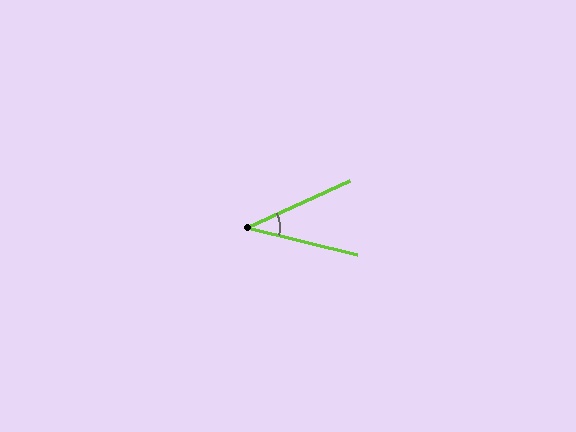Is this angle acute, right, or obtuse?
It is acute.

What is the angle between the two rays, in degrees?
Approximately 38 degrees.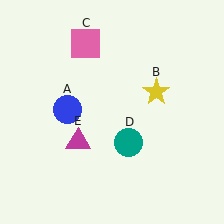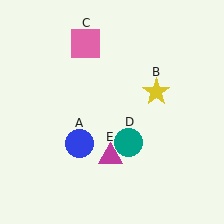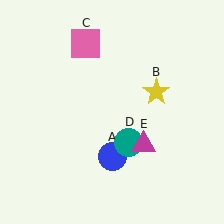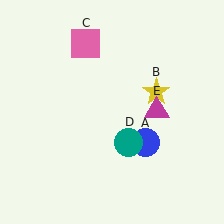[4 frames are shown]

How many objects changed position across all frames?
2 objects changed position: blue circle (object A), magenta triangle (object E).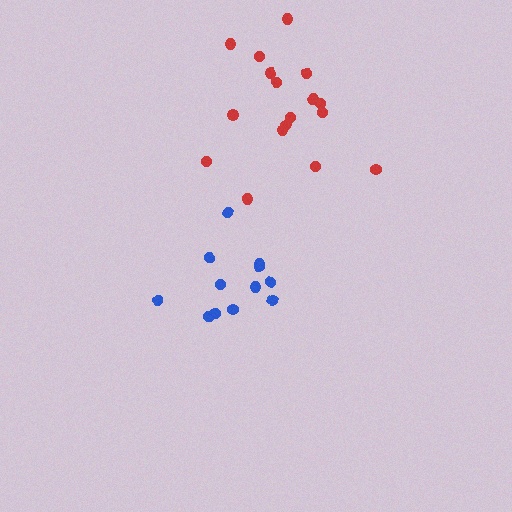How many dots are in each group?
Group 1: 12 dots, Group 2: 17 dots (29 total).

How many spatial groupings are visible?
There are 2 spatial groupings.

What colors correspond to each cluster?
The clusters are colored: blue, red.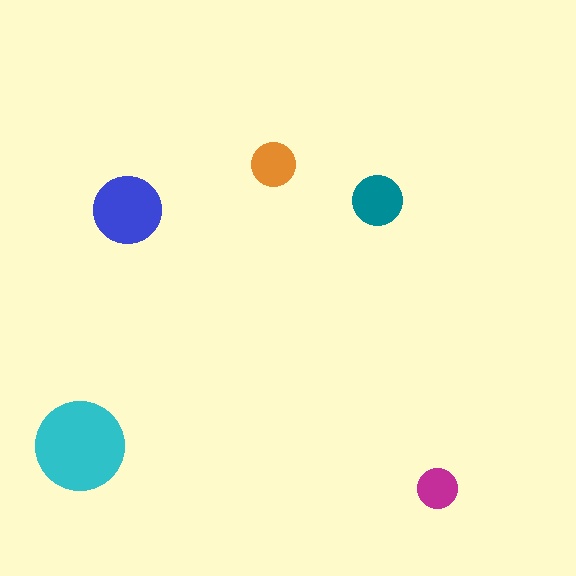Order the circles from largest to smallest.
the cyan one, the blue one, the teal one, the orange one, the magenta one.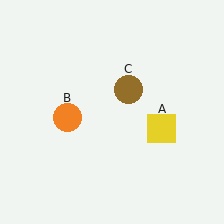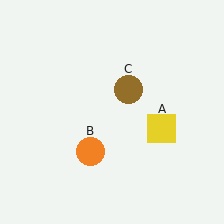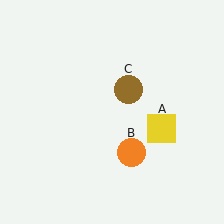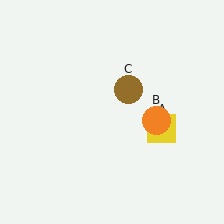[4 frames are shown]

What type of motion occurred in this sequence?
The orange circle (object B) rotated counterclockwise around the center of the scene.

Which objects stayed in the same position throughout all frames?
Yellow square (object A) and brown circle (object C) remained stationary.